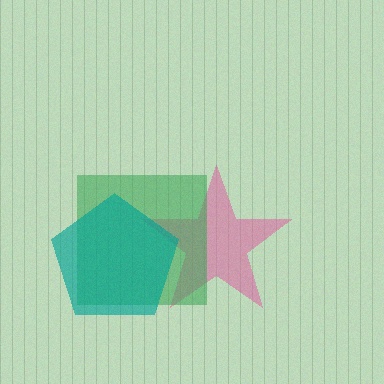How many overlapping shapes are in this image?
There are 3 overlapping shapes in the image.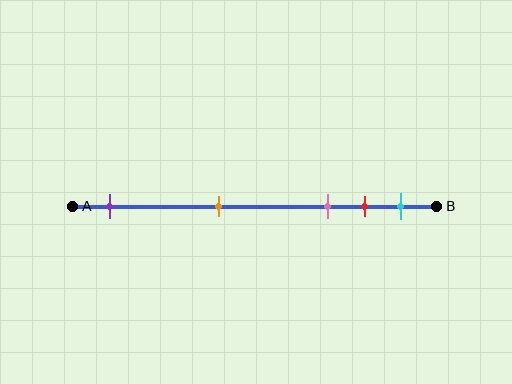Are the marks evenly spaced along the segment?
No, the marks are not evenly spaced.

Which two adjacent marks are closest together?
The red and cyan marks are the closest adjacent pair.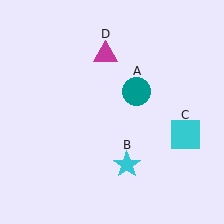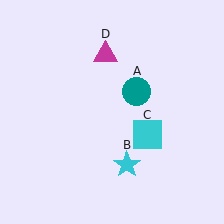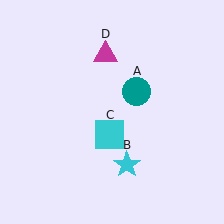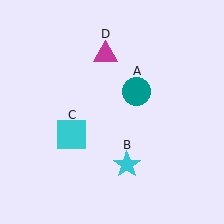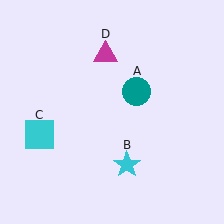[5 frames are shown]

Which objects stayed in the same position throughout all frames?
Teal circle (object A) and cyan star (object B) and magenta triangle (object D) remained stationary.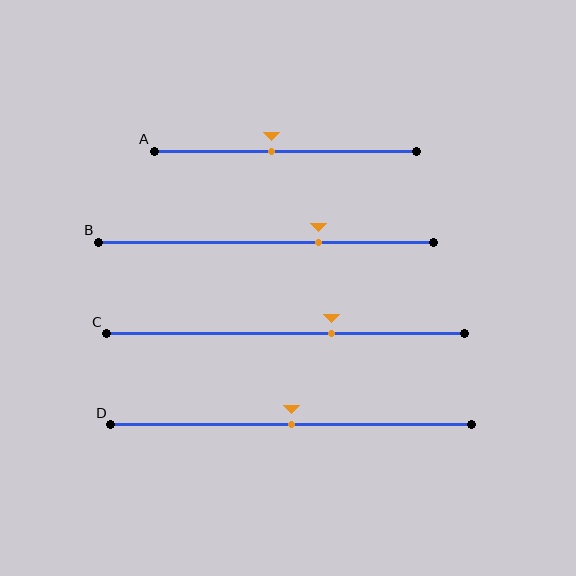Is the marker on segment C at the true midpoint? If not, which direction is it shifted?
No, the marker on segment C is shifted to the right by about 13% of the segment length.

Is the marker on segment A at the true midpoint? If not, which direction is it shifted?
No, the marker on segment A is shifted to the left by about 5% of the segment length.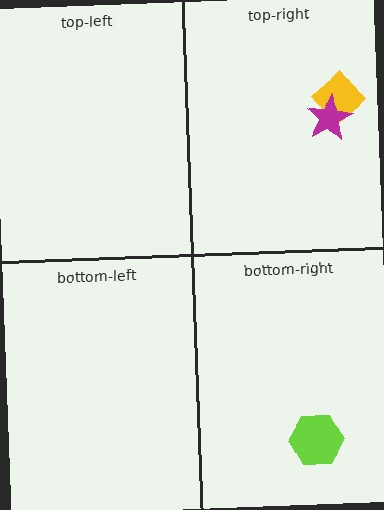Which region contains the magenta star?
The top-right region.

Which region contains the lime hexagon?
The bottom-right region.